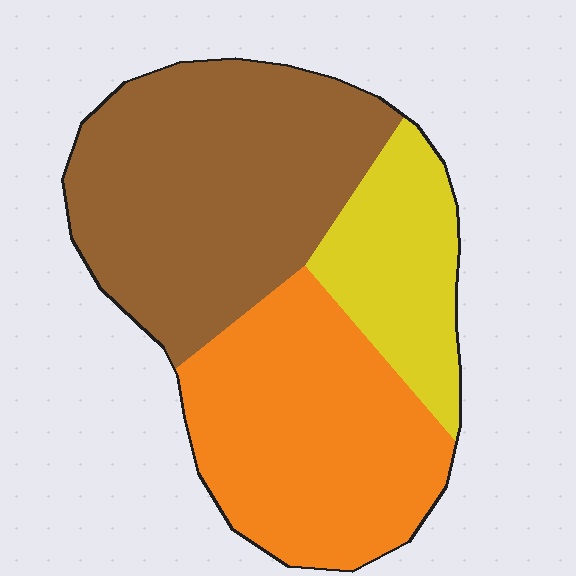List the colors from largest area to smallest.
From largest to smallest: brown, orange, yellow.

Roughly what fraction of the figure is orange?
Orange covers around 35% of the figure.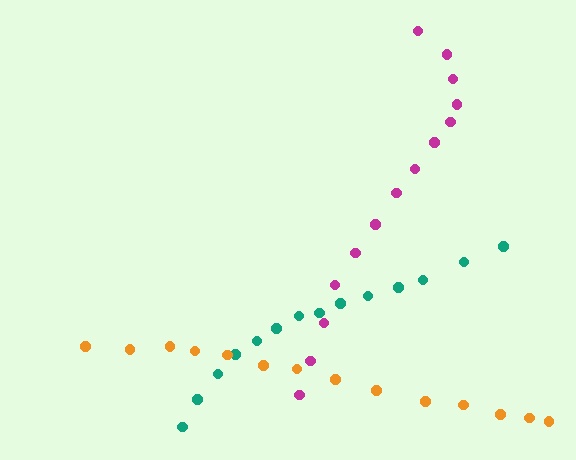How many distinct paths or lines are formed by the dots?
There are 3 distinct paths.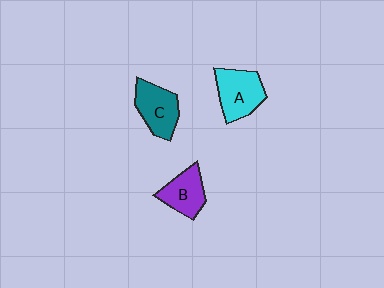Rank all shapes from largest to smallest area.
From largest to smallest: A (cyan), C (teal), B (purple).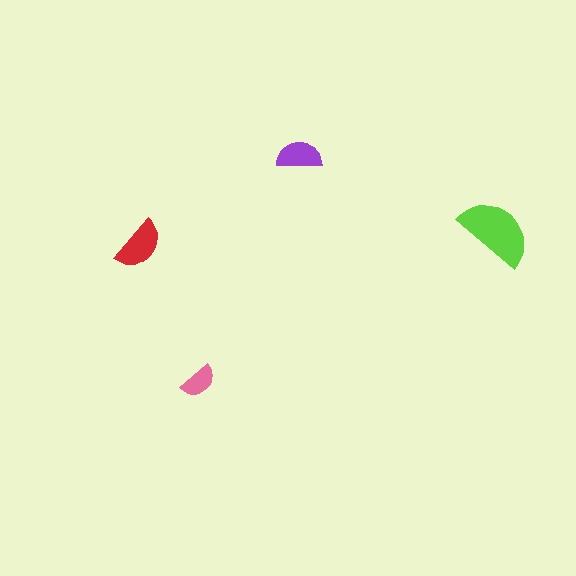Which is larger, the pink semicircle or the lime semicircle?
The lime one.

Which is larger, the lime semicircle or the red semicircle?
The lime one.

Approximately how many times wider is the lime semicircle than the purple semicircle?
About 1.5 times wider.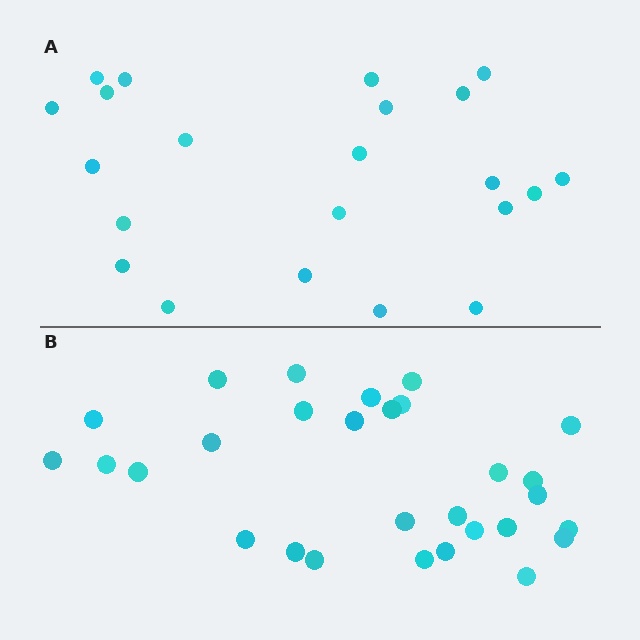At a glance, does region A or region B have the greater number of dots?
Region B (the bottom region) has more dots.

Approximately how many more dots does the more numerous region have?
Region B has roughly 8 or so more dots than region A.